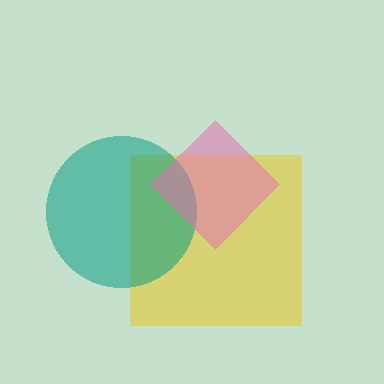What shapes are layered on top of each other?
The layered shapes are: a yellow square, a teal circle, a pink diamond.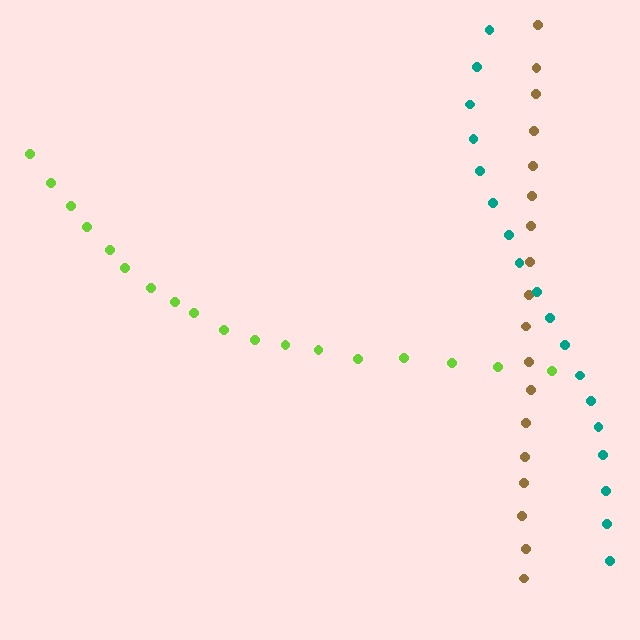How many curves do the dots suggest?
There are 3 distinct paths.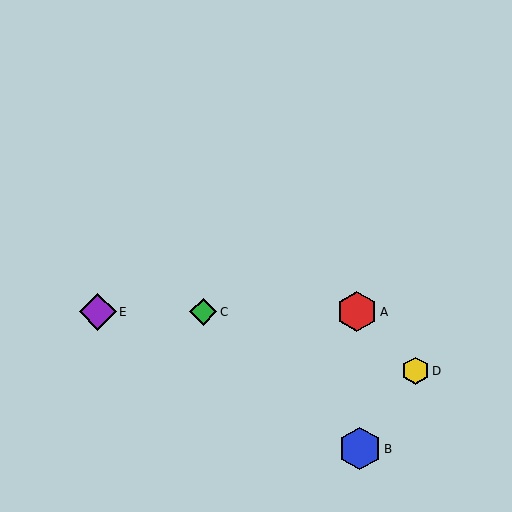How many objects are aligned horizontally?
3 objects (A, C, E) are aligned horizontally.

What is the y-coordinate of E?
Object E is at y≈312.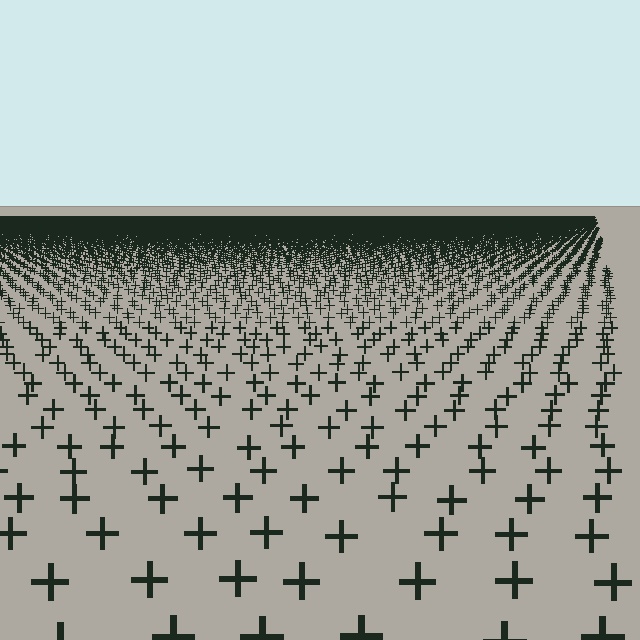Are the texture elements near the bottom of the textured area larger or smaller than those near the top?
Larger. Near the bottom, elements are closer to the viewer and appear at a bigger on-screen size.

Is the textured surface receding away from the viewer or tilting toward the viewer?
The surface is receding away from the viewer. Texture elements get smaller and denser toward the top.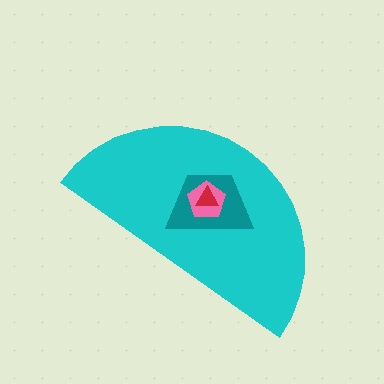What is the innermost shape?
The red triangle.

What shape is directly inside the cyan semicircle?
The teal trapezoid.